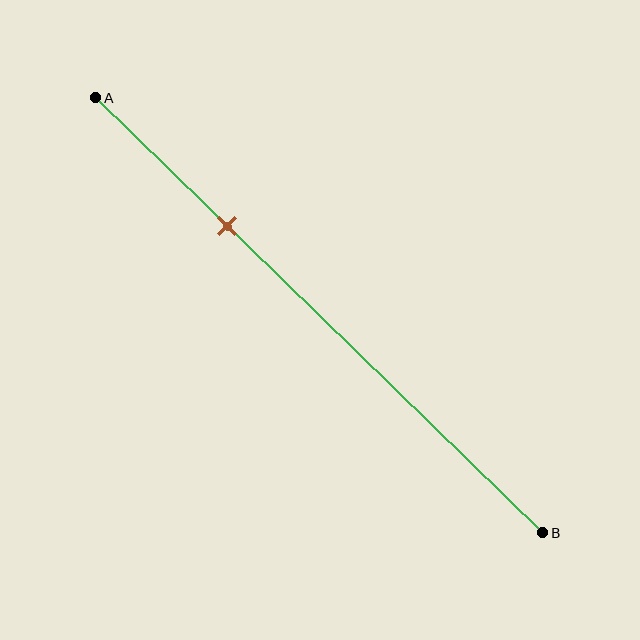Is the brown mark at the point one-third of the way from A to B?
No, the mark is at about 30% from A, not at the 33% one-third point.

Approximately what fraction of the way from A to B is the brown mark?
The brown mark is approximately 30% of the way from A to B.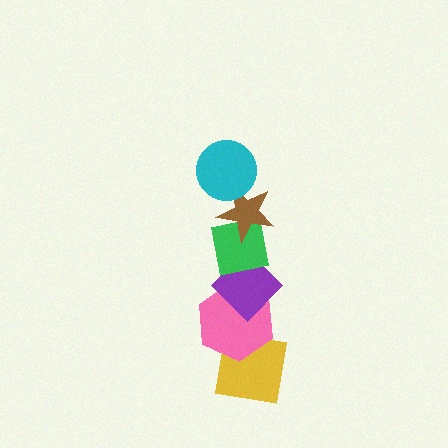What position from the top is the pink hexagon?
The pink hexagon is 5th from the top.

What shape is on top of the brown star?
The cyan circle is on top of the brown star.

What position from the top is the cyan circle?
The cyan circle is 1st from the top.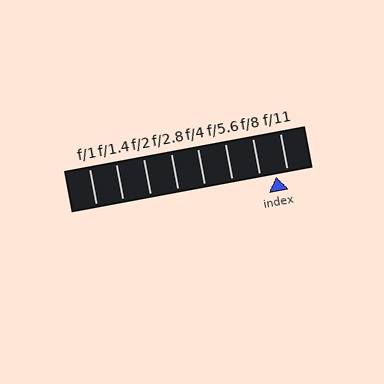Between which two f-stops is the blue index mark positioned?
The index mark is between f/8 and f/11.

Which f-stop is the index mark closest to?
The index mark is closest to f/11.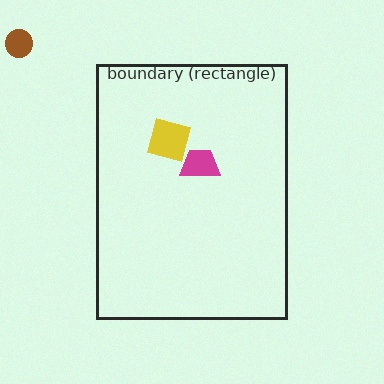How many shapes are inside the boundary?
2 inside, 1 outside.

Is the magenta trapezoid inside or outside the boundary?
Inside.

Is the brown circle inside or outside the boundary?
Outside.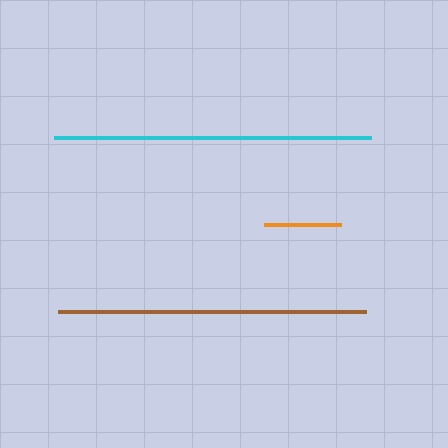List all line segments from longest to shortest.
From longest to shortest: cyan, brown, orange.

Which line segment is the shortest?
The orange line is the shortest at approximately 77 pixels.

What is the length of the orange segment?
The orange segment is approximately 77 pixels long.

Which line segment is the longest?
The cyan line is the longest at approximately 317 pixels.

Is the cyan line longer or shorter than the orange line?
The cyan line is longer than the orange line.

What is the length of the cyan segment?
The cyan segment is approximately 317 pixels long.